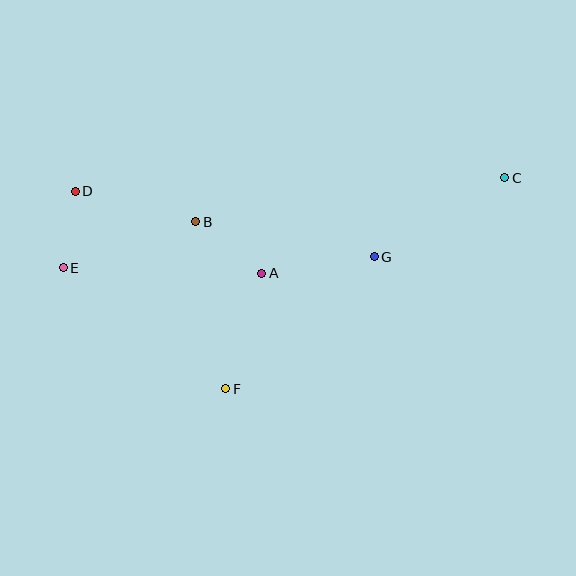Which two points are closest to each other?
Points D and E are closest to each other.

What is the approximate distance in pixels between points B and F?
The distance between B and F is approximately 170 pixels.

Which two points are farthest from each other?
Points C and E are farthest from each other.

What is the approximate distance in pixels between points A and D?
The distance between A and D is approximately 204 pixels.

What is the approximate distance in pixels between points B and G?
The distance between B and G is approximately 182 pixels.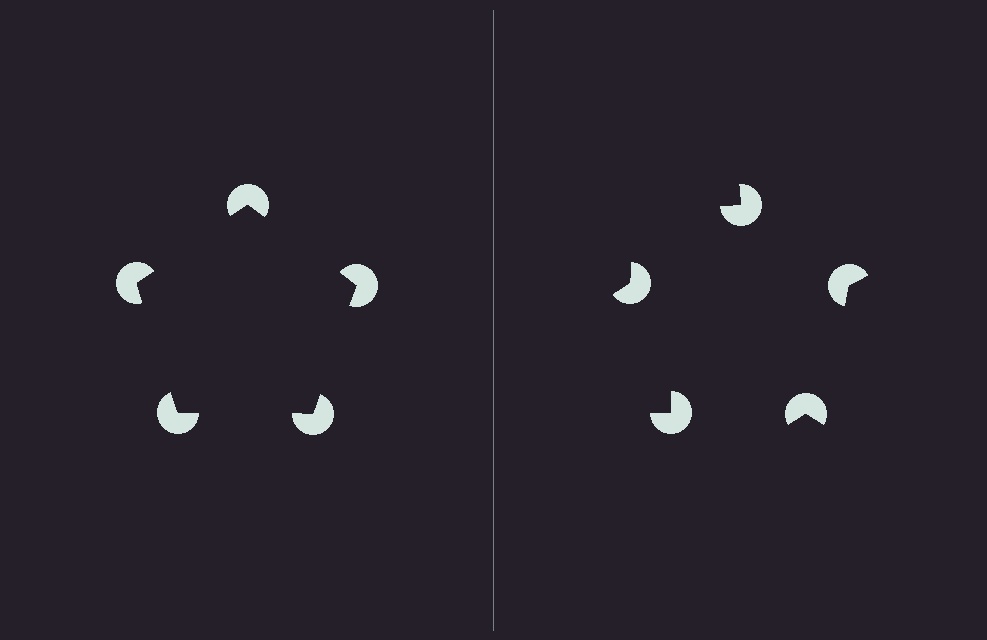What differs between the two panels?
The pac-man discs are positioned identically on both sides; only the wedge orientations differ. On the left they align to a pentagon; on the right they are misaligned.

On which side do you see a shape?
An illusory pentagon appears on the left side. On the right side the wedge cuts are rotated, so no coherent shape forms.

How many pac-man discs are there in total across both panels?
10 — 5 on each side.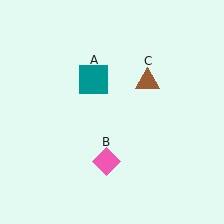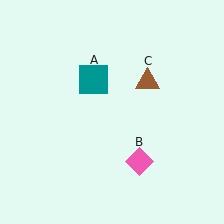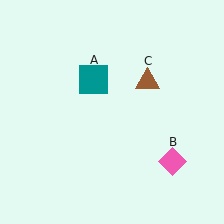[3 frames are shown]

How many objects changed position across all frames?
1 object changed position: pink diamond (object B).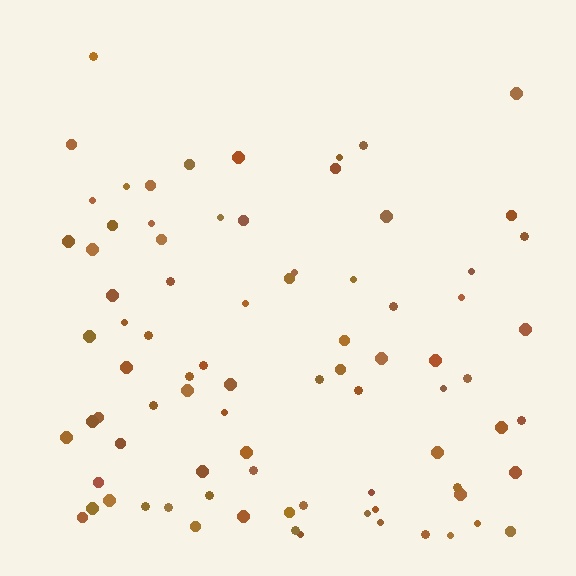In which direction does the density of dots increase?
From top to bottom, with the bottom side densest.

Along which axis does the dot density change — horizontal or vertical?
Vertical.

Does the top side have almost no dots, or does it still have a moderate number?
Still a moderate number, just noticeably fewer than the bottom.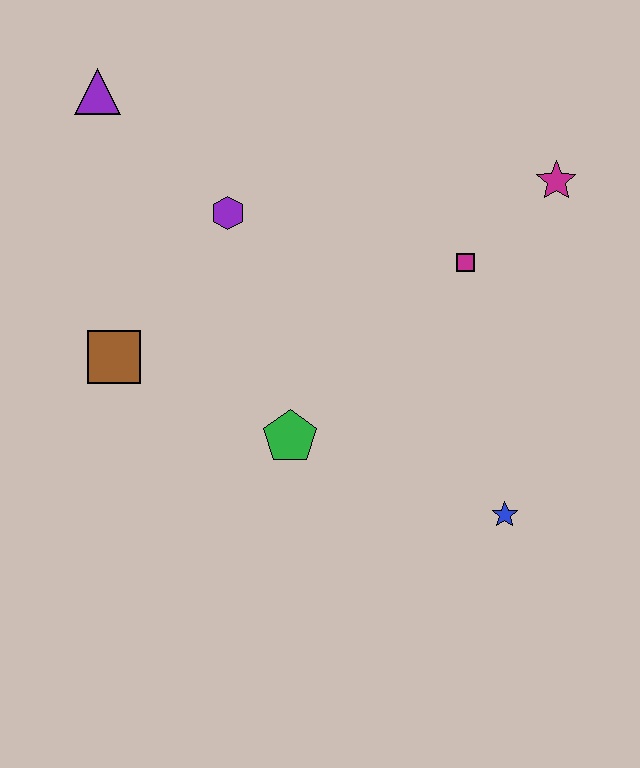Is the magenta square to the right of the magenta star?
No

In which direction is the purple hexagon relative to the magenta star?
The purple hexagon is to the left of the magenta star.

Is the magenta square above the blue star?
Yes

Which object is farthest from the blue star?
The purple triangle is farthest from the blue star.